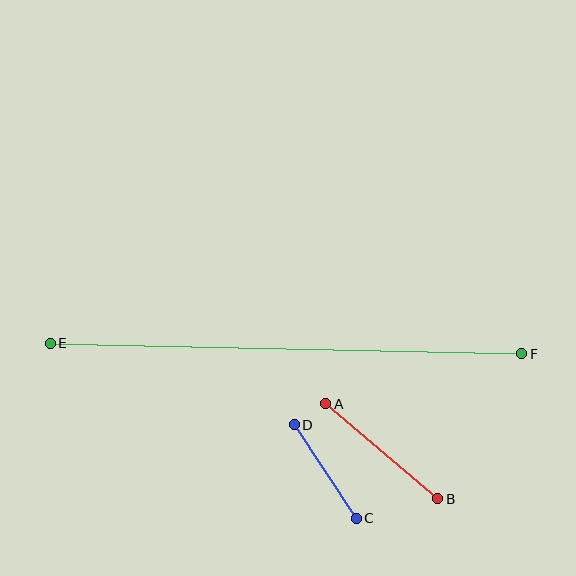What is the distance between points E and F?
The distance is approximately 471 pixels.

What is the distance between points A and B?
The distance is approximately 147 pixels.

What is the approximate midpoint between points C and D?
The midpoint is at approximately (325, 471) pixels.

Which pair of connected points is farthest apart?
Points E and F are farthest apart.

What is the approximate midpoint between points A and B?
The midpoint is at approximately (382, 451) pixels.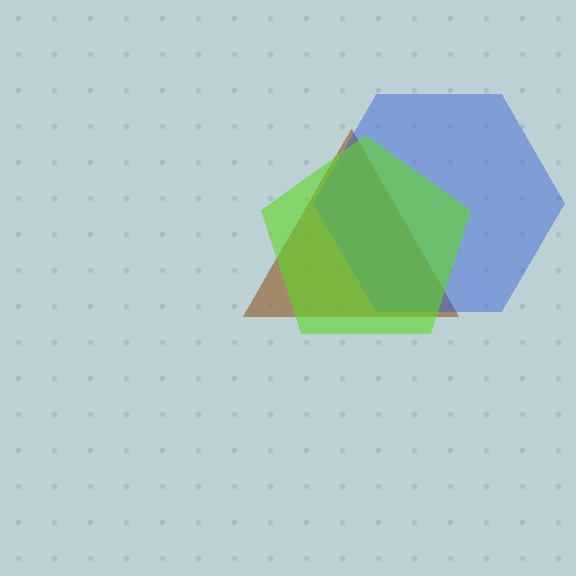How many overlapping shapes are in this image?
There are 3 overlapping shapes in the image.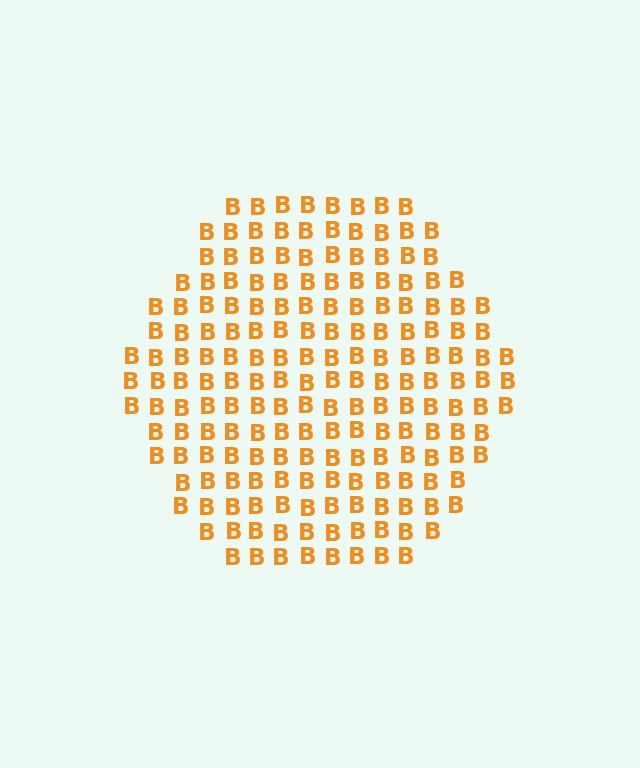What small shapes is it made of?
It is made of small letter B's.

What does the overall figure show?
The overall figure shows a hexagon.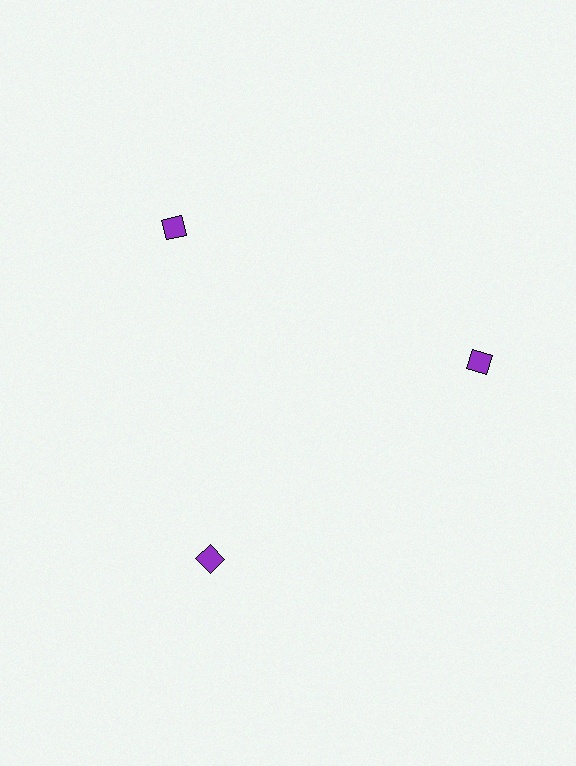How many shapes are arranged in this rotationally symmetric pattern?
There are 3 shapes, arranged in 3 groups of 1.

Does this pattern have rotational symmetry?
Yes, this pattern has 3-fold rotational symmetry. It looks the same after rotating 120 degrees around the center.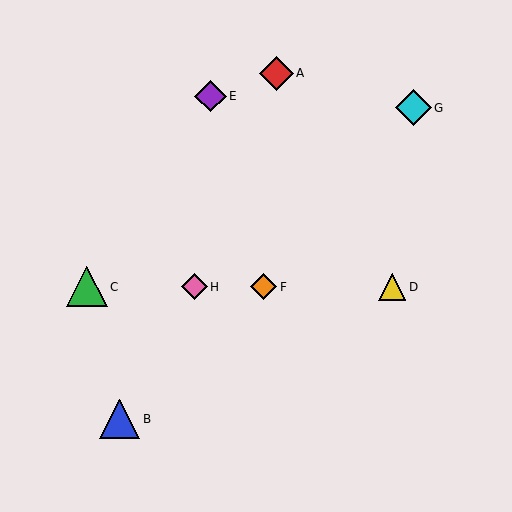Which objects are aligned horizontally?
Objects C, D, F, H are aligned horizontally.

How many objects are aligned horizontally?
4 objects (C, D, F, H) are aligned horizontally.